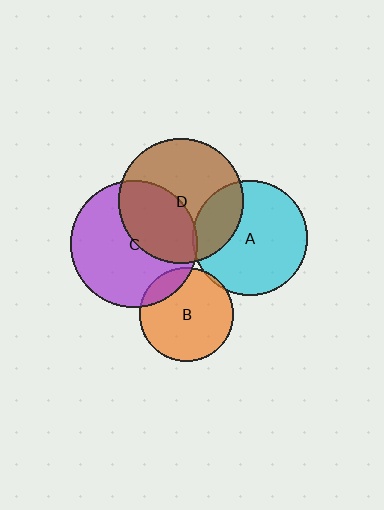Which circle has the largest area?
Circle C (purple).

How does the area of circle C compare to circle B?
Approximately 1.8 times.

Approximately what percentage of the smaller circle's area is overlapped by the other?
Approximately 15%.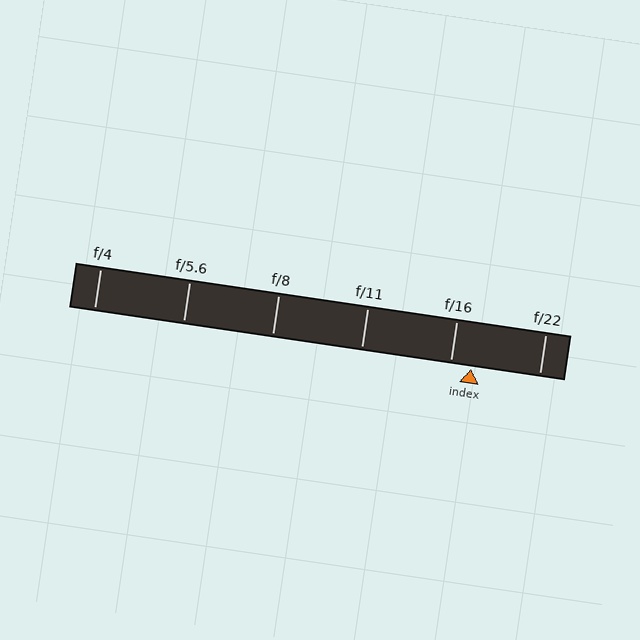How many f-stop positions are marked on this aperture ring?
There are 6 f-stop positions marked.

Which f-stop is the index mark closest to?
The index mark is closest to f/16.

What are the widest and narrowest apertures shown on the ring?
The widest aperture shown is f/4 and the narrowest is f/22.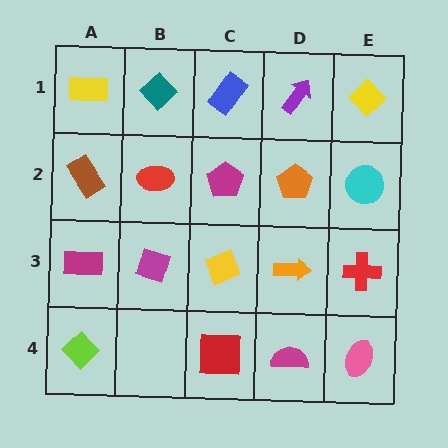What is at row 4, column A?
A lime diamond.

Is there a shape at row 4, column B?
No, that cell is empty.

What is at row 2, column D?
An orange pentagon.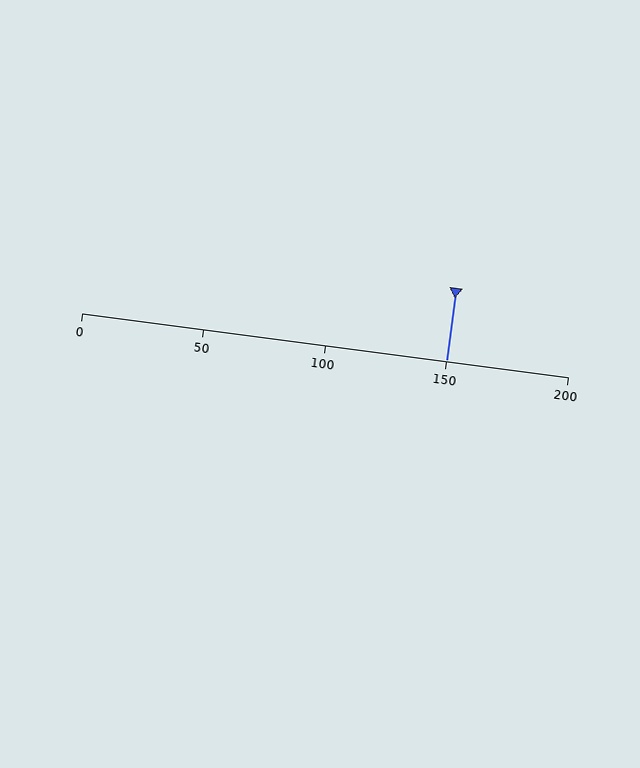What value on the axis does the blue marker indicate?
The marker indicates approximately 150.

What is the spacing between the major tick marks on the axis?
The major ticks are spaced 50 apart.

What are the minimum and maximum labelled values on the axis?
The axis runs from 0 to 200.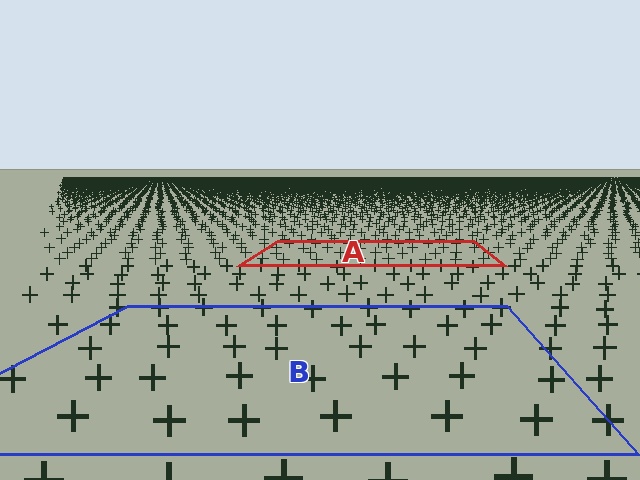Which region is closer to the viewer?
Region B is closer. The texture elements there are larger and more spread out.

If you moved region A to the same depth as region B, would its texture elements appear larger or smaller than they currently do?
They would appear larger. At a closer depth, the same texture elements are projected at a bigger on-screen size.